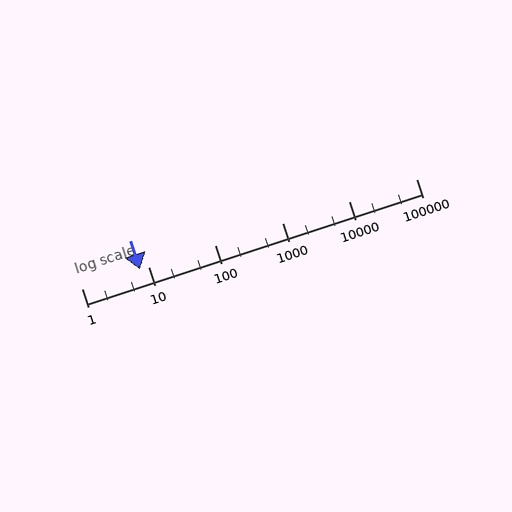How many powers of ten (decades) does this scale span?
The scale spans 5 decades, from 1 to 100000.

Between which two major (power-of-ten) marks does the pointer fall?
The pointer is between 1 and 10.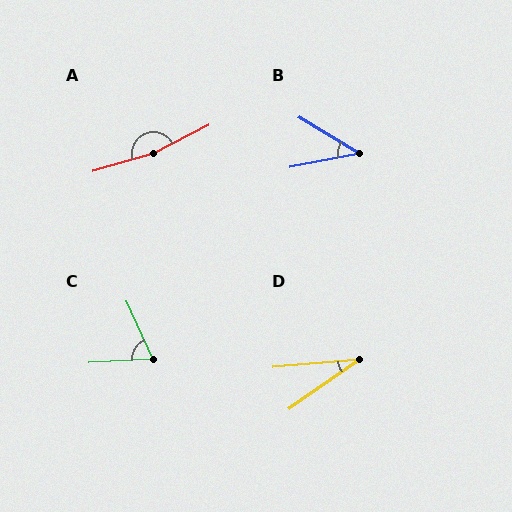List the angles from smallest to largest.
D (30°), B (42°), C (69°), A (169°).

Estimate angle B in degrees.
Approximately 42 degrees.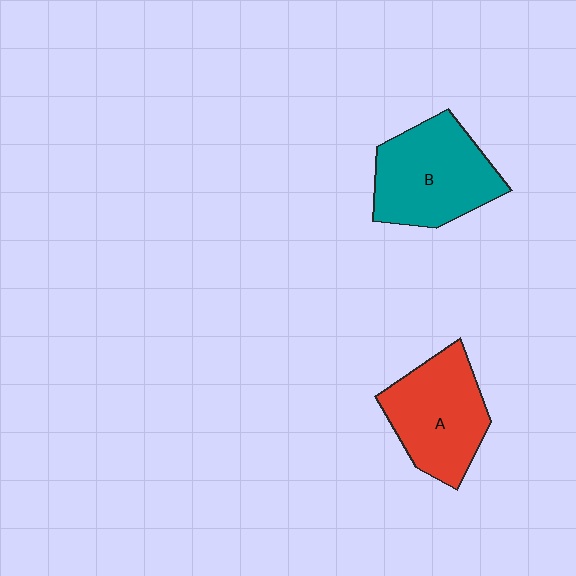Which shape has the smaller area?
Shape A (red).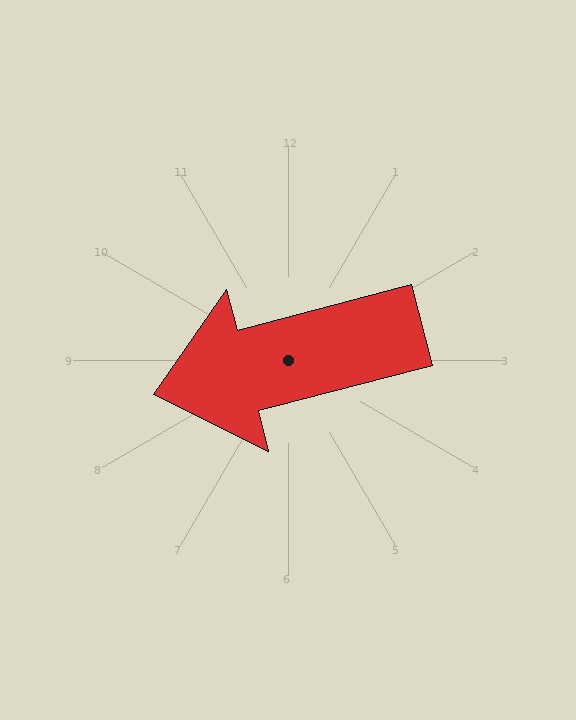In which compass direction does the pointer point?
West.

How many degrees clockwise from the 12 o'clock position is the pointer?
Approximately 255 degrees.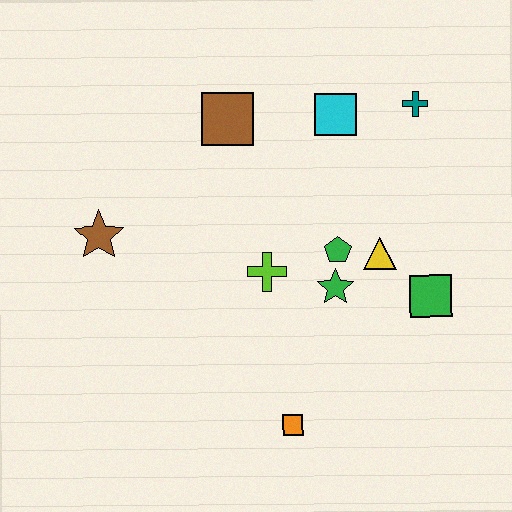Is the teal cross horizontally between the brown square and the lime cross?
No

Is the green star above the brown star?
No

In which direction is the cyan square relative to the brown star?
The cyan square is to the right of the brown star.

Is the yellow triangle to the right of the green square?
No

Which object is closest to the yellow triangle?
The green pentagon is closest to the yellow triangle.